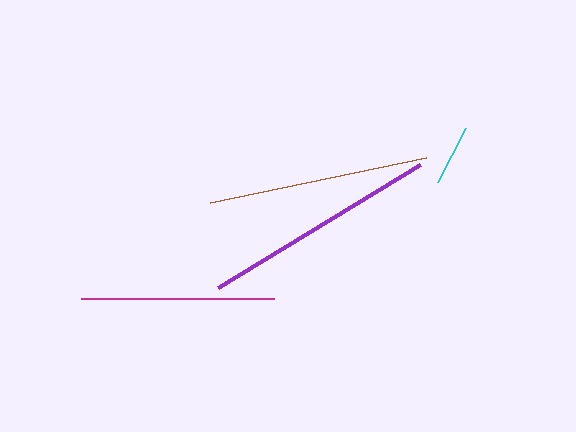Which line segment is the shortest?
The cyan line is the shortest at approximately 61 pixels.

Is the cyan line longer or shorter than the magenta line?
The magenta line is longer than the cyan line.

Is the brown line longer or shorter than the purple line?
The purple line is longer than the brown line.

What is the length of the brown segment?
The brown segment is approximately 220 pixels long.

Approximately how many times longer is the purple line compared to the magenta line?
The purple line is approximately 1.2 times the length of the magenta line.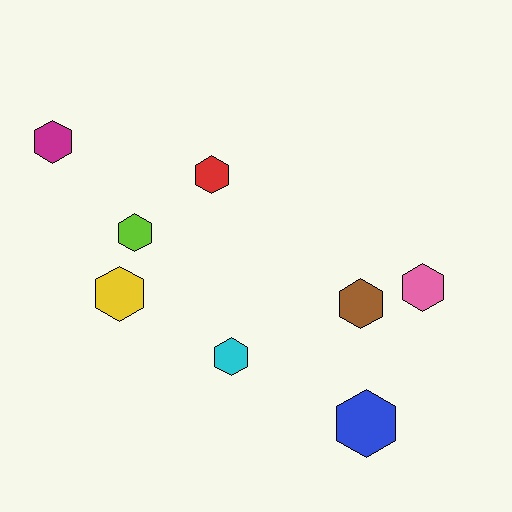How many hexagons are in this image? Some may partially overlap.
There are 8 hexagons.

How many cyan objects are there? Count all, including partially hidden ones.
There is 1 cyan object.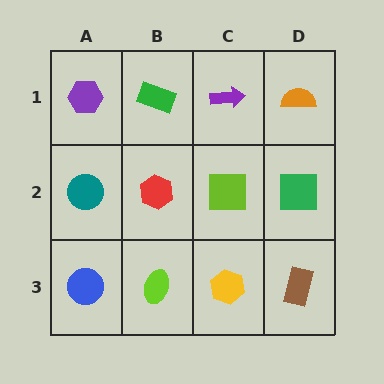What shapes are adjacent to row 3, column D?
A green square (row 2, column D), a yellow hexagon (row 3, column C).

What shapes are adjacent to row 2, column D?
An orange semicircle (row 1, column D), a brown rectangle (row 3, column D), a lime square (row 2, column C).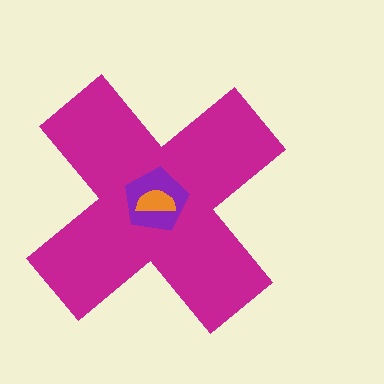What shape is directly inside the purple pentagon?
The orange semicircle.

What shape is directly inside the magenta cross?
The purple pentagon.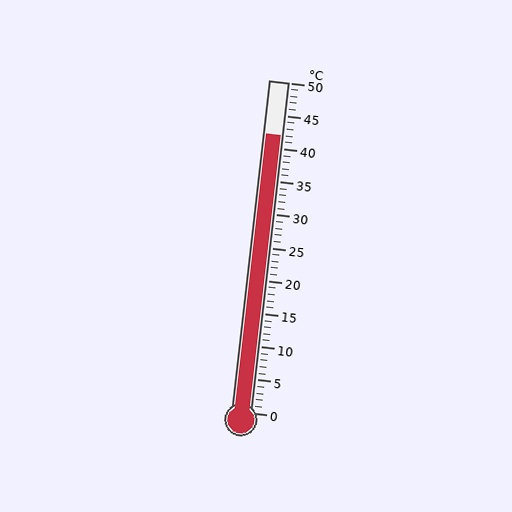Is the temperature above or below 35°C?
The temperature is above 35°C.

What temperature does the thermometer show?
The thermometer shows approximately 42°C.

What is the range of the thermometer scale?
The thermometer scale ranges from 0°C to 50°C.